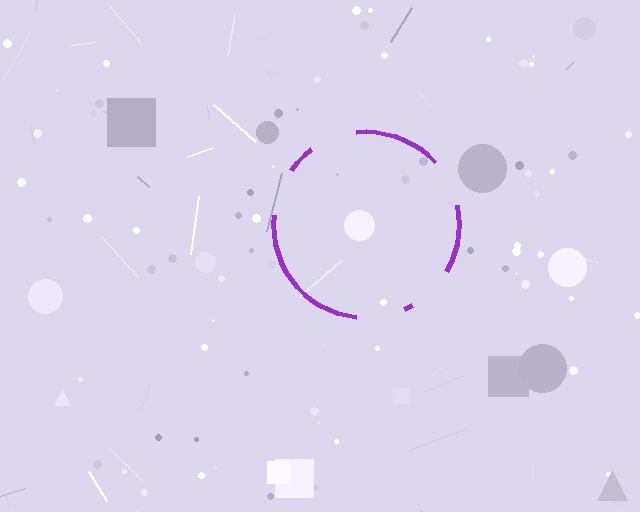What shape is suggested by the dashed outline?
The dashed outline suggests a circle.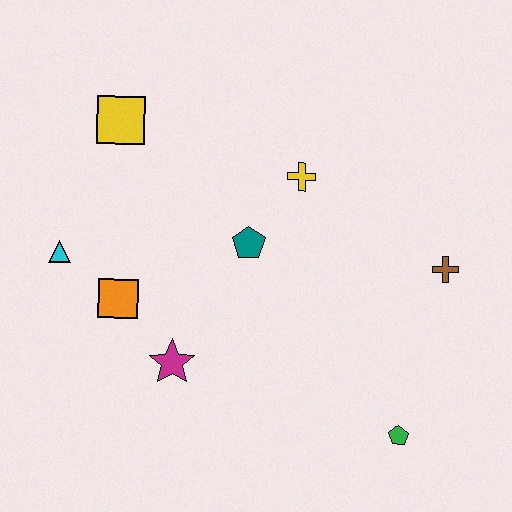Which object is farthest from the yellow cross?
The green pentagon is farthest from the yellow cross.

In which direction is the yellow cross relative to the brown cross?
The yellow cross is to the left of the brown cross.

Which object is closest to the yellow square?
The cyan triangle is closest to the yellow square.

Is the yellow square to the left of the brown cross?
Yes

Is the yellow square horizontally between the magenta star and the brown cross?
No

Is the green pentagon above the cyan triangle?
No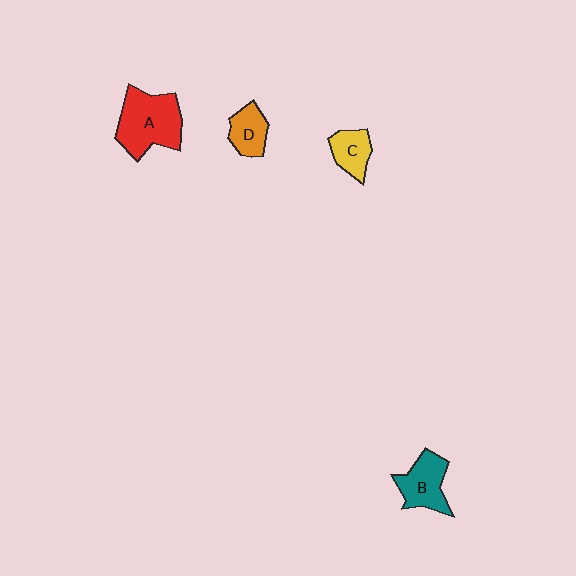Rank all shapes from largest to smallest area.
From largest to smallest: A (red), B (teal), D (orange), C (yellow).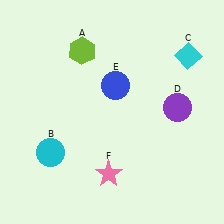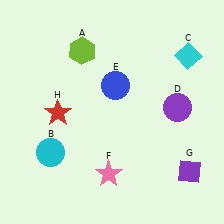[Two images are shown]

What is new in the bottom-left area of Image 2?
A red star (H) was added in the bottom-left area of Image 2.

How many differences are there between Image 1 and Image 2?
There are 2 differences between the two images.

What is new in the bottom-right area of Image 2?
A purple diamond (G) was added in the bottom-right area of Image 2.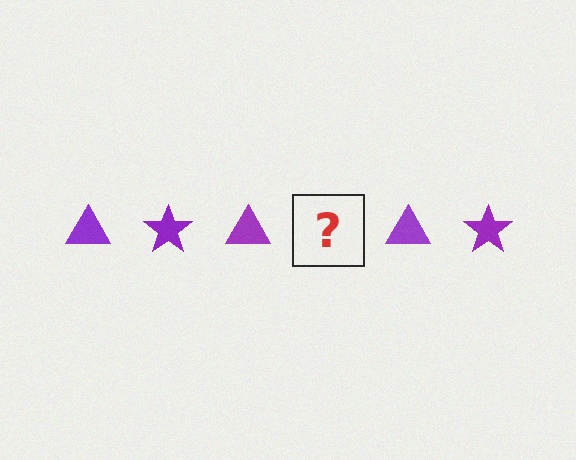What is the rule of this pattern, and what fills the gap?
The rule is that the pattern cycles through triangle, star shapes in purple. The gap should be filled with a purple star.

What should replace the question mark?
The question mark should be replaced with a purple star.